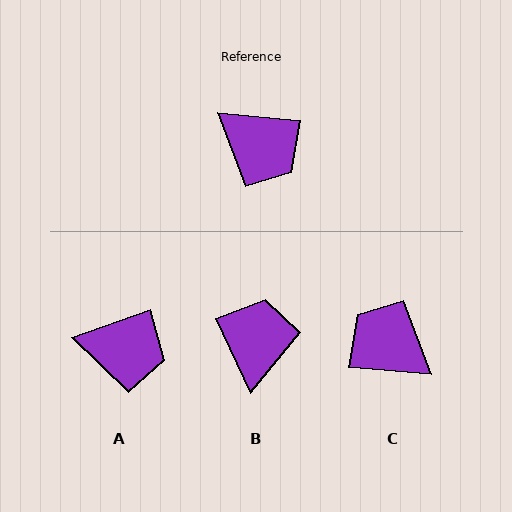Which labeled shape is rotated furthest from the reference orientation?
C, about 179 degrees away.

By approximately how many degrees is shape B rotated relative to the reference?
Approximately 121 degrees counter-clockwise.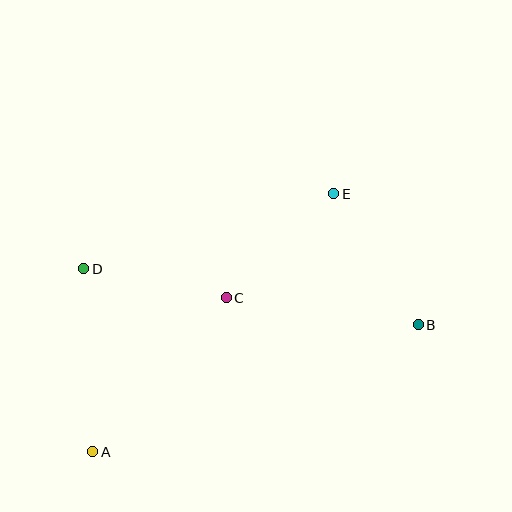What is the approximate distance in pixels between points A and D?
The distance between A and D is approximately 183 pixels.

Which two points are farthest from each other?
Points A and E are farthest from each other.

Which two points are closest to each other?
Points C and D are closest to each other.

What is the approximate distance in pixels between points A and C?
The distance between A and C is approximately 204 pixels.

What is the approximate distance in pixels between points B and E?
The distance between B and E is approximately 156 pixels.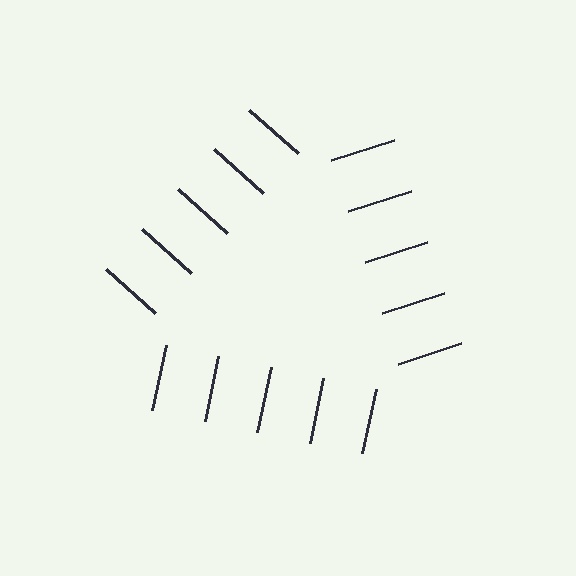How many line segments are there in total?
15 — 5 along each of the 3 edges.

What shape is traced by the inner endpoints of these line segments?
An illusory triangle — the line segments terminate on its edges but no continuous stroke is drawn.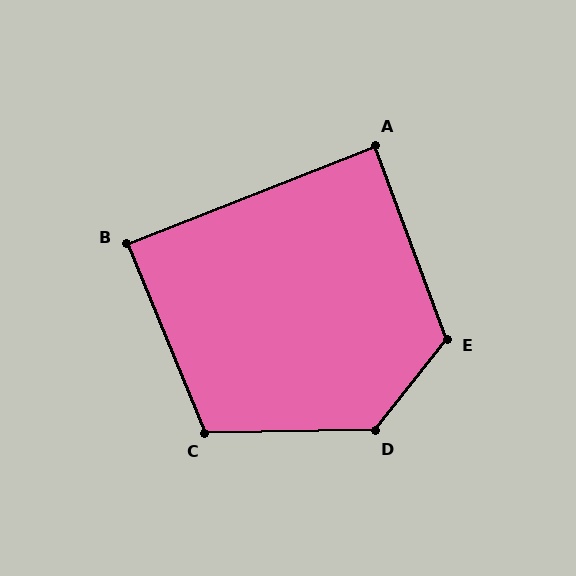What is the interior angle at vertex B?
Approximately 89 degrees (approximately right).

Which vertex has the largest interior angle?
D, at approximately 129 degrees.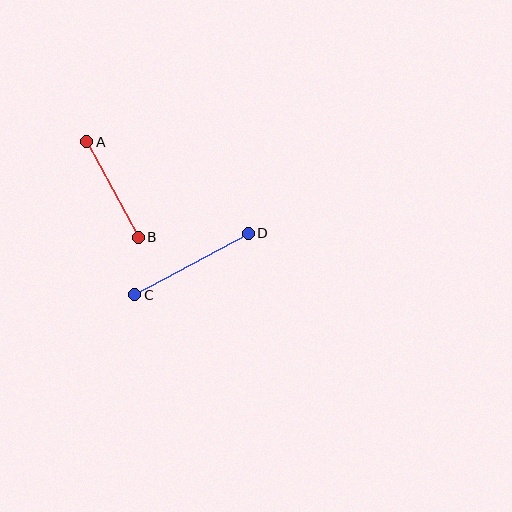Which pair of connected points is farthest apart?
Points C and D are farthest apart.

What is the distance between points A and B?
The distance is approximately 108 pixels.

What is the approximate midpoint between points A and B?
The midpoint is at approximately (113, 190) pixels.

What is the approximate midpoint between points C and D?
The midpoint is at approximately (191, 264) pixels.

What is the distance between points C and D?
The distance is approximately 129 pixels.